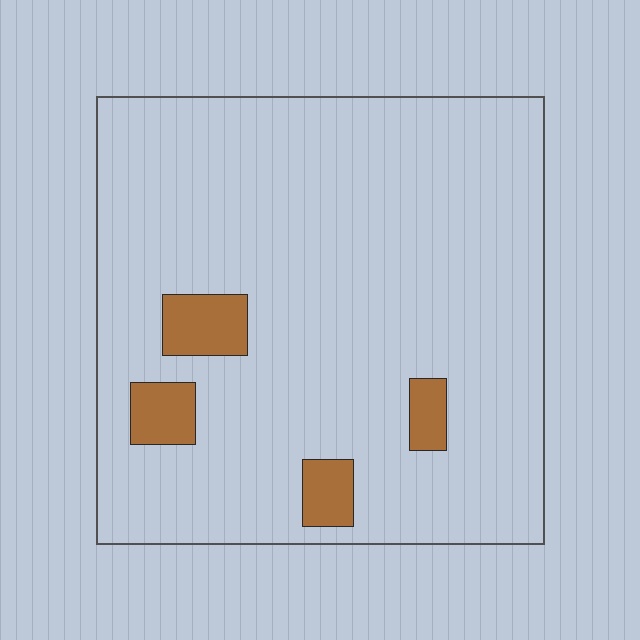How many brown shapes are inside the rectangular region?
4.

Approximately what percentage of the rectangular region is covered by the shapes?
Approximately 10%.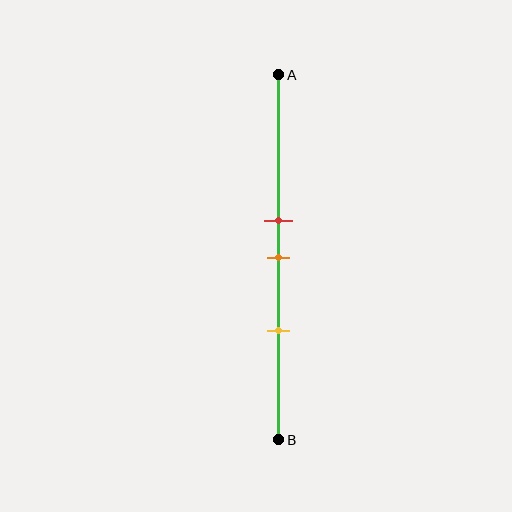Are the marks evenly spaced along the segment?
Yes, the marks are approximately evenly spaced.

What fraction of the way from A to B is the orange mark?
The orange mark is approximately 50% (0.5) of the way from A to B.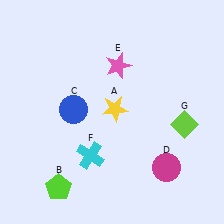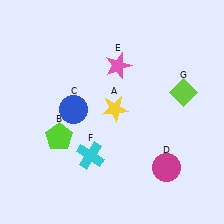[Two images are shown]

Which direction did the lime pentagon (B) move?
The lime pentagon (B) moved up.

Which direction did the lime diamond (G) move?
The lime diamond (G) moved up.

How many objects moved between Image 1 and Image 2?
2 objects moved between the two images.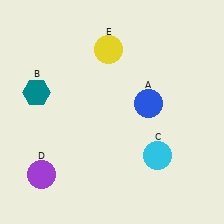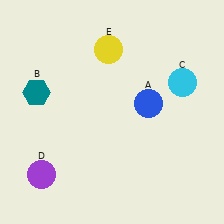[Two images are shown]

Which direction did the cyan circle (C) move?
The cyan circle (C) moved up.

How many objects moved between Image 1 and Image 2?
1 object moved between the two images.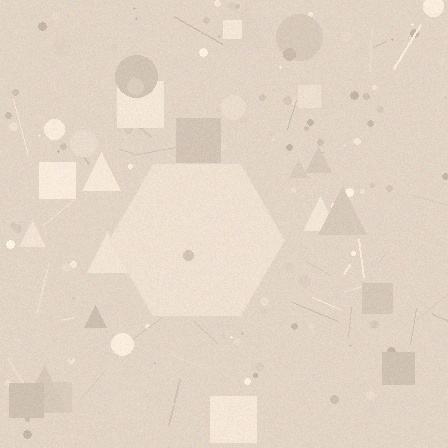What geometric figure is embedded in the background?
A hexagon is embedded in the background.